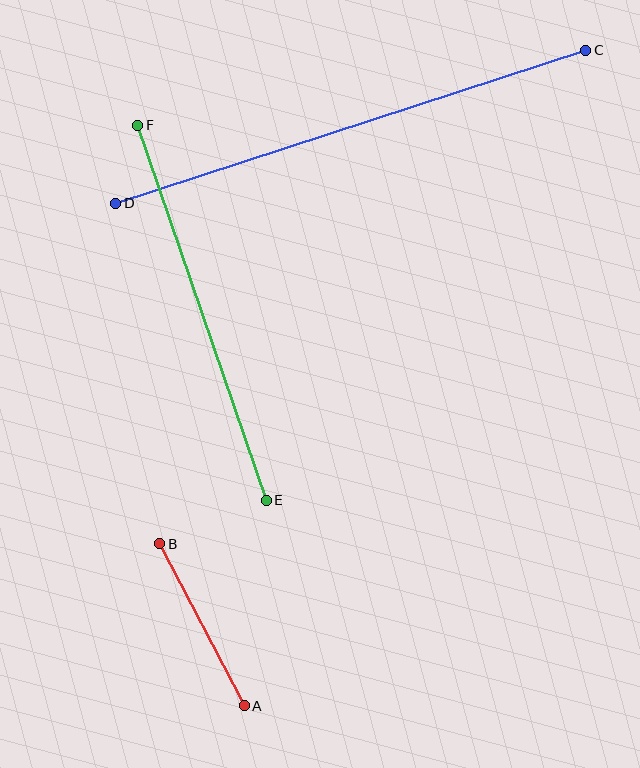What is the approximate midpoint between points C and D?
The midpoint is at approximately (351, 127) pixels.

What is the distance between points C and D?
The distance is approximately 494 pixels.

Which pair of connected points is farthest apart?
Points C and D are farthest apart.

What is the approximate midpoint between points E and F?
The midpoint is at approximately (202, 313) pixels.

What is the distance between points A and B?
The distance is approximately 183 pixels.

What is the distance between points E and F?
The distance is approximately 396 pixels.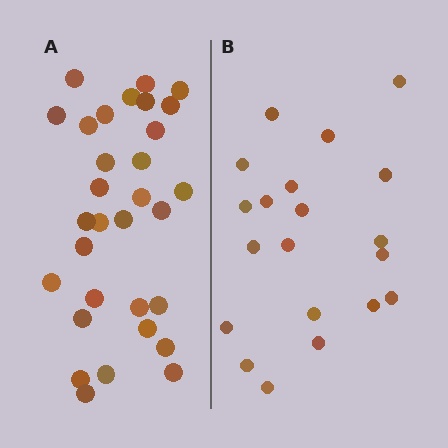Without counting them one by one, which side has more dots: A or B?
Region A (the left region) has more dots.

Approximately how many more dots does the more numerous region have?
Region A has roughly 12 or so more dots than region B.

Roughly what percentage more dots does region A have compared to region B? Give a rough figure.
About 55% more.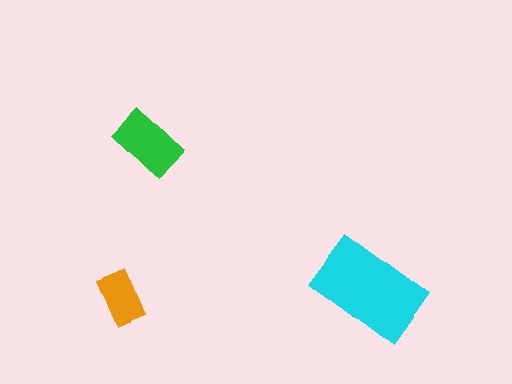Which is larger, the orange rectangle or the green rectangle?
The green one.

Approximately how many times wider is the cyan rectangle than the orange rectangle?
About 2 times wider.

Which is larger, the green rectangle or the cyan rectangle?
The cyan one.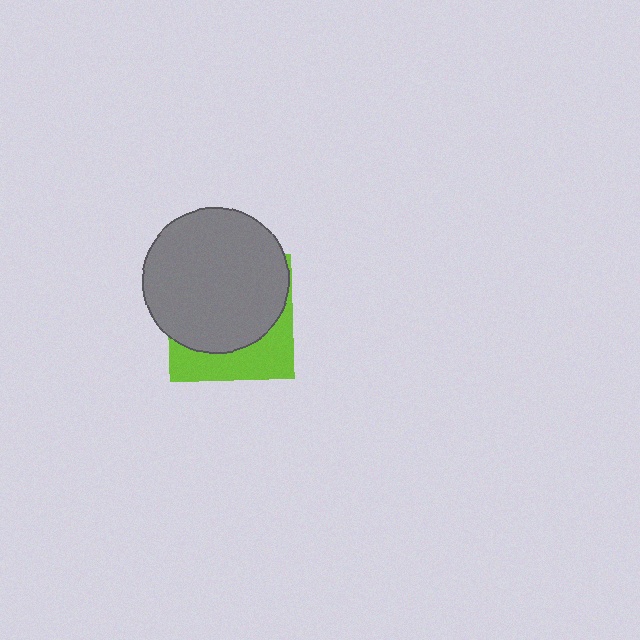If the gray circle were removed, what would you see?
You would see the complete lime square.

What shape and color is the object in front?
The object in front is a gray circle.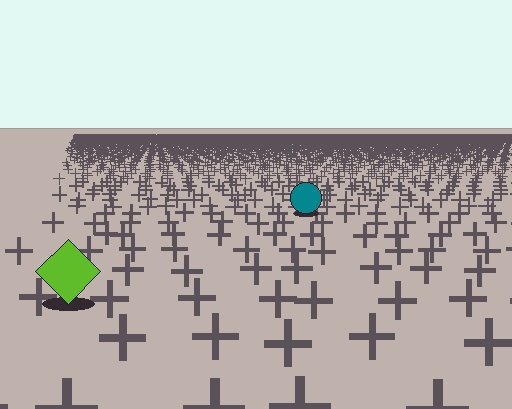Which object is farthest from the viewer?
The teal circle is farthest from the viewer. It appears smaller and the ground texture around it is denser.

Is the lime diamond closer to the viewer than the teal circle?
Yes. The lime diamond is closer — you can tell from the texture gradient: the ground texture is coarser near it.